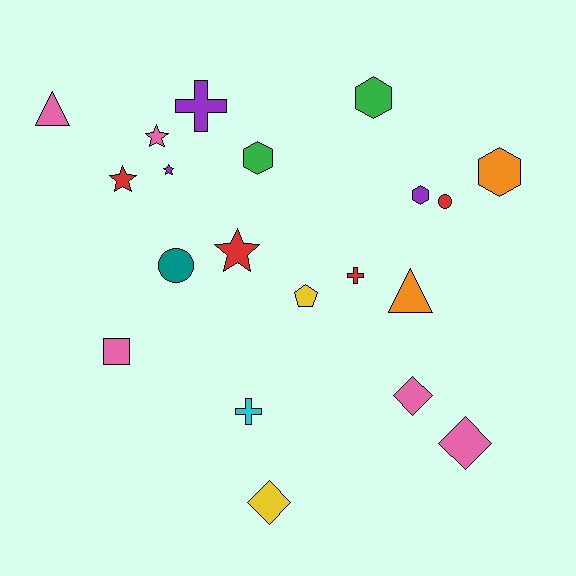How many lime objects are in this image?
There are no lime objects.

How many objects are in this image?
There are 20 objects.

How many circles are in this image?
There are 2 circles.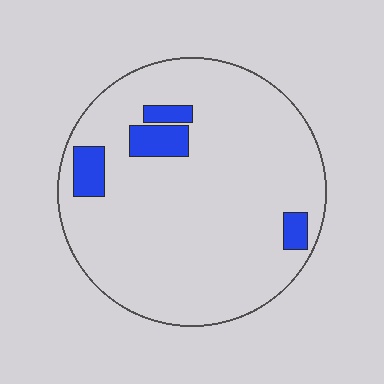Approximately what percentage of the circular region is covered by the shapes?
Approximately 10%.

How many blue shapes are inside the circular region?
4.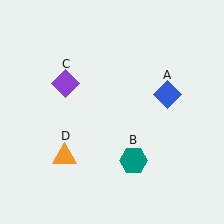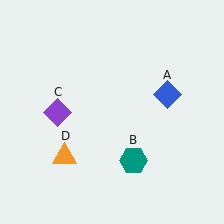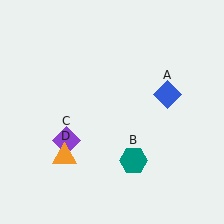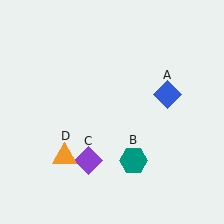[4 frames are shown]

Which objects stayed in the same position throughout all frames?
Blue diamond (object A) and teal hexagon (object B) and orange triangle (object D) remained stationary.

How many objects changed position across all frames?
1 object changed position: purple diamond (object C).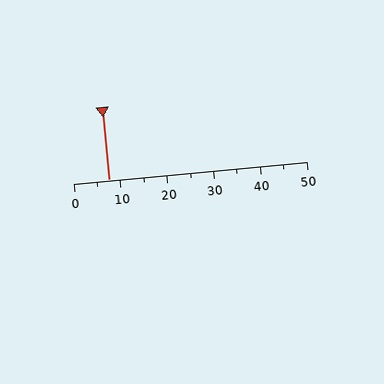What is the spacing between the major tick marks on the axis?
The major ticks are spaced 10 apart.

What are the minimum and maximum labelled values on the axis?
The axis runs from 0 to 50.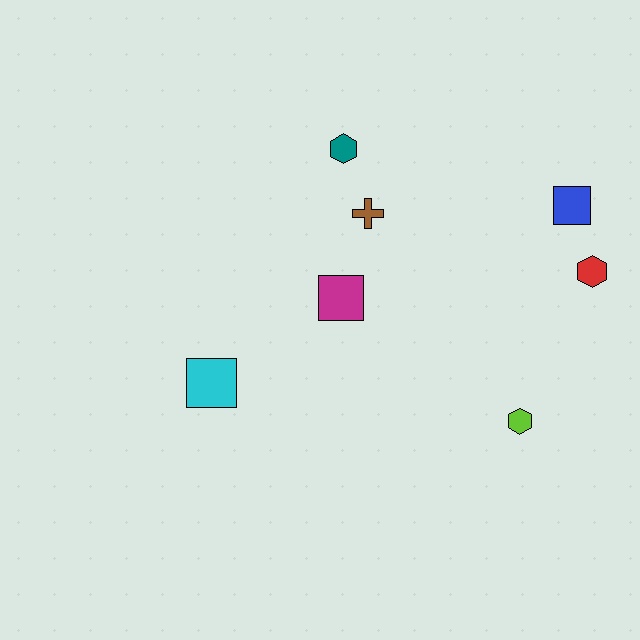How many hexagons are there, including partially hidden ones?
There are 3 hexagons.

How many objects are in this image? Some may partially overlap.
There are 7 objects.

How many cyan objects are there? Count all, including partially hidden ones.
There is 1 cyan object.